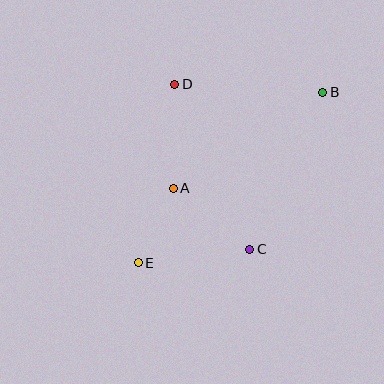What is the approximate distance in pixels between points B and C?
The distance between B and C is approximately 173 pixels.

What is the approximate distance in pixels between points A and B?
The distance between A and B is approximately 178 pixels.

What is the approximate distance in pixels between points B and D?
The distance between B and D is approximately 148 pixels.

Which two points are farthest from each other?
Points B and E are farthest from each other.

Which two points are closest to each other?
Points A and E are closest to each other.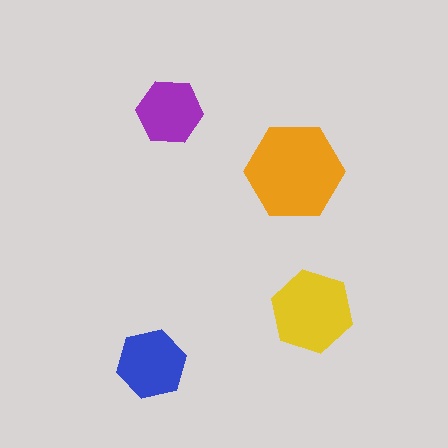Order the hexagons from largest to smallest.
the orange one, the yellow one, the blue one, the purple one.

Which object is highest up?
The purple hexagon is topmost.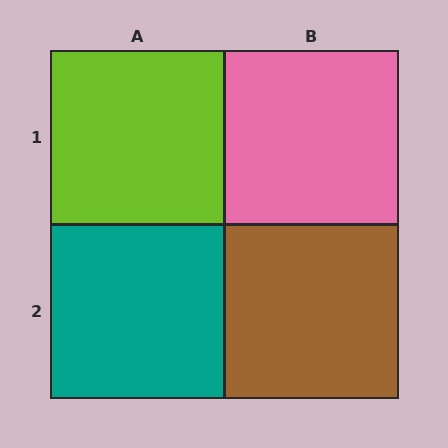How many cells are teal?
1 cell is teal.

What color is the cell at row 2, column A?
Teal.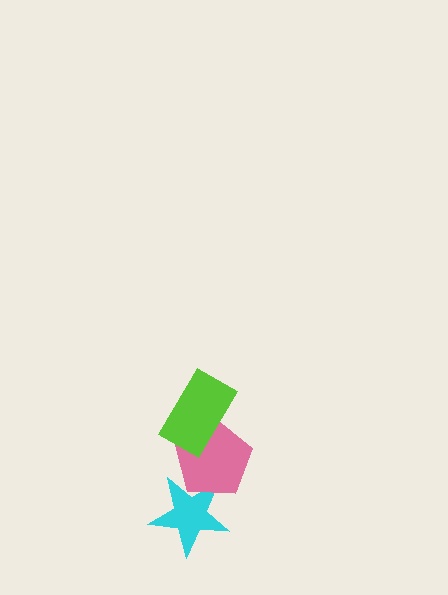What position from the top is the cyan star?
The cyan star is 3rd from the top.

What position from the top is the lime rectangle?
The lime rectangle is 1st from the top.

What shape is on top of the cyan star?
The pink pentagon is on top of the cyan star.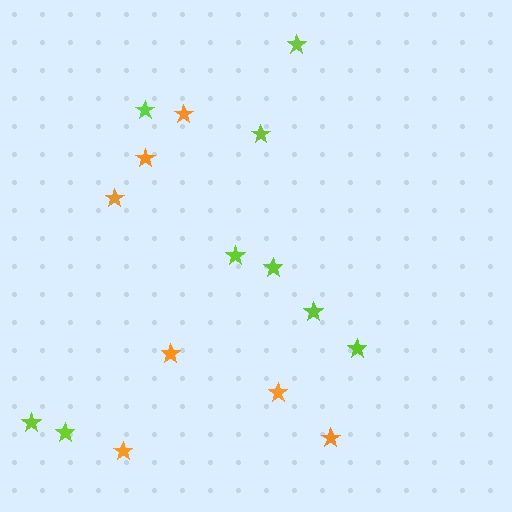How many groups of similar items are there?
There are 2 groups: one group of lime stars (9) and one group of orange stars (7).